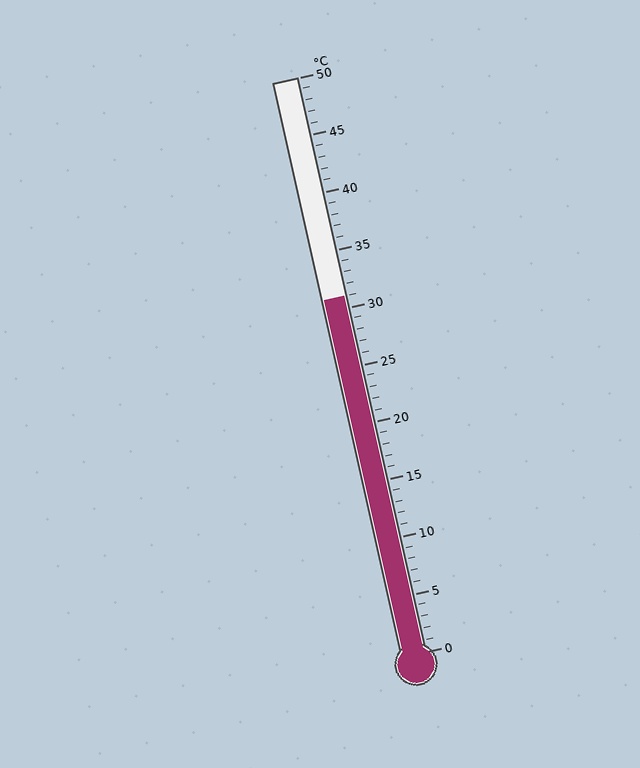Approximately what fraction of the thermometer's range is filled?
The thermometer is filled to approximately 60% of its range.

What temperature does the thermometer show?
The thermometer shows approximately 31°C.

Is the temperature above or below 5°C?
The temperature is above 5°C.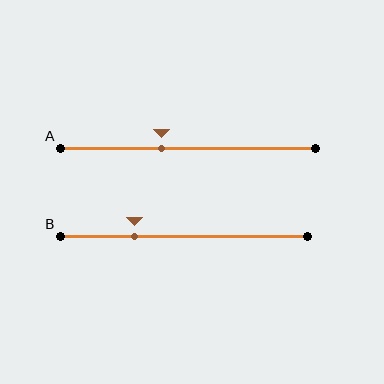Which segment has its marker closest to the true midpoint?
Segment A has its marker closest to the true midpoint.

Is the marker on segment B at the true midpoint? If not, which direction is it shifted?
No, the marker on segment B is shifted to the left by about 20% of the segment length.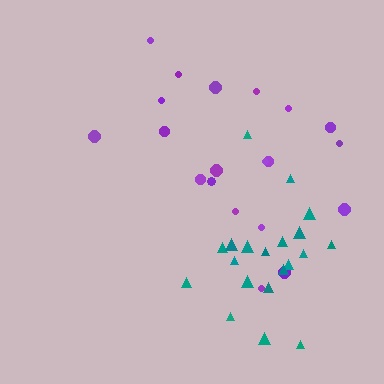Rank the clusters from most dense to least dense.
teal, purple.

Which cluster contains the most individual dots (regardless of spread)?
Purple (20).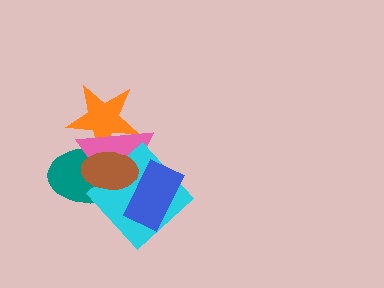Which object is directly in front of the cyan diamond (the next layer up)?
The brown ellipse is directly in front of the cyan diamond.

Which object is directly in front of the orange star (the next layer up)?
The pink triangle is directly in front of the orange star.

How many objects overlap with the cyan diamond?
4 objects overlap with the cyan diamond.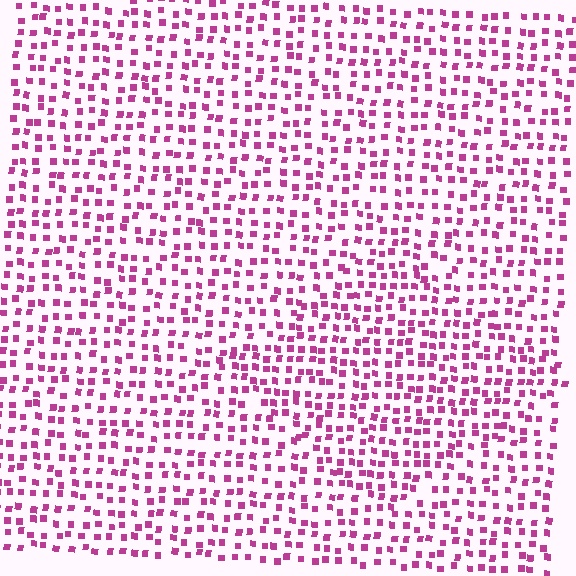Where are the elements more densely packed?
The elements are more densely packed inside the diamond boundary.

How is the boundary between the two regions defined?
The boundary is defined by a change in element density (approximately 1.4x ratio). All elements are the same color, size, and shape.